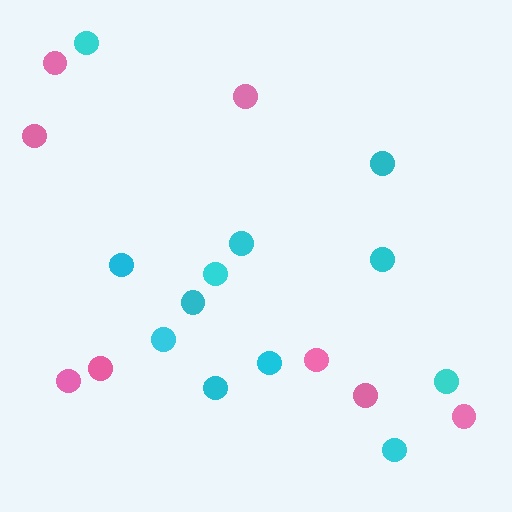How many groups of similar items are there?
There are 2 groups: one group of cyan circles (12) and one group of pink circles (8).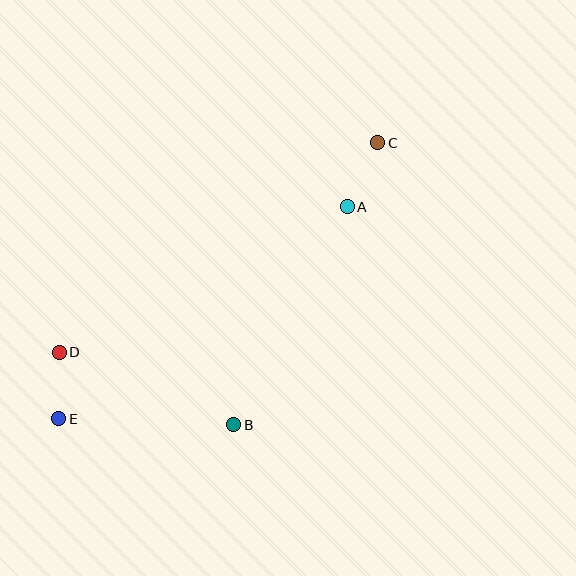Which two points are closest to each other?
Points D and E are closest to each other.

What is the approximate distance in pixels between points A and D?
The distance between A and D is approximately 323 pixels.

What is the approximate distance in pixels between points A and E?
The distance between A and E is approximately 358 pixels.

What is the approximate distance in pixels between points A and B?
The distance between A and B is approximately 246 pixels.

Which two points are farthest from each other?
Points C and E are farthest from each other.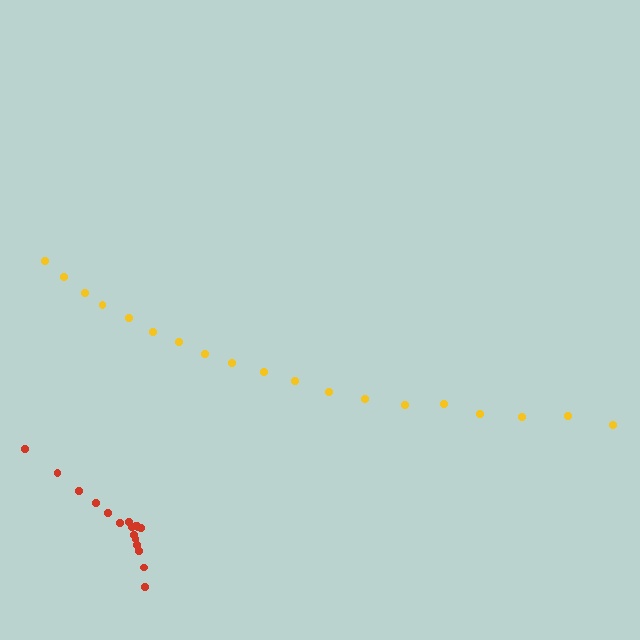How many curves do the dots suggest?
There are 2 distinct paths.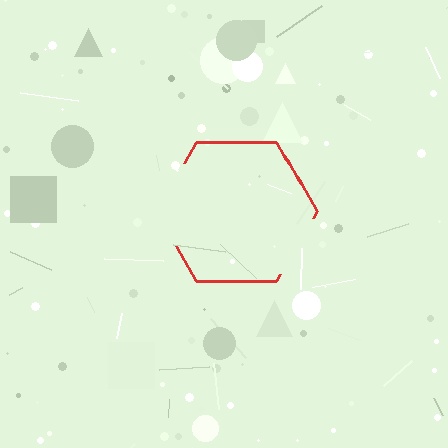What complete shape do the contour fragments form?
The contour fragments form a hexagon.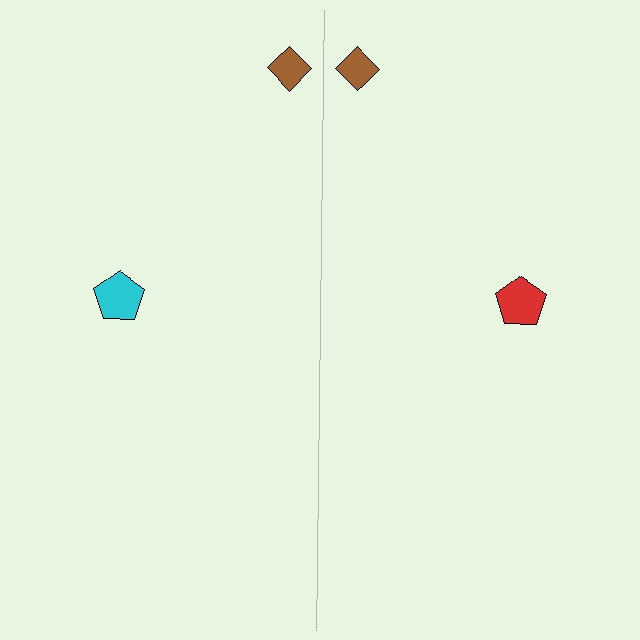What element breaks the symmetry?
The red pentagon on the right side breaks the symmetry — its mirror counterpart is cyan.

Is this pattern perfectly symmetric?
No, the pattern is not perfectly symmetric. The red pentagon on the right side breaks the symmetry — its mirror counterpart is cyan.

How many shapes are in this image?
There are 4 shapes in this image.